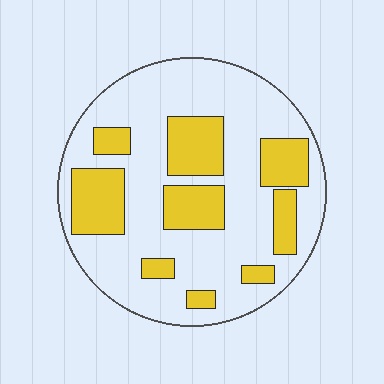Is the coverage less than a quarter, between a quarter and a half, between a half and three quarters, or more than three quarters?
Between a quarter and a half.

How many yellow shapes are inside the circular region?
9.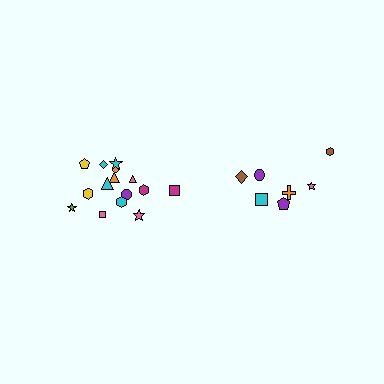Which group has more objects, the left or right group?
The left group.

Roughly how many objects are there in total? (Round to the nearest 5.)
Roughly 20 objects in total.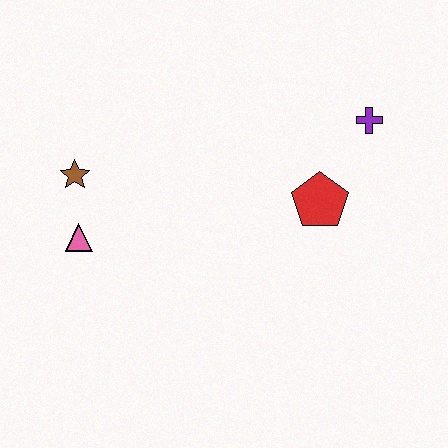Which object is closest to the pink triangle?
The brown star is closest to the pink triangle.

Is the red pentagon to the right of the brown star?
Yes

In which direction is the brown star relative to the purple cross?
The brown star is to the left of the purple cross.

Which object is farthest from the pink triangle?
The purple cross is farthest from the pink triangle.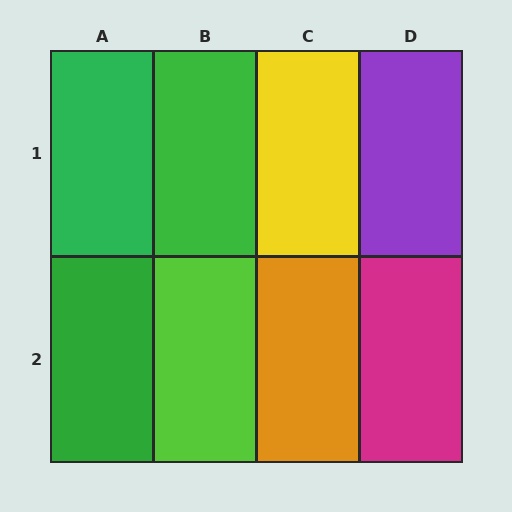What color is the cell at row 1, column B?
Green.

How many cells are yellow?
1 cell is yellow.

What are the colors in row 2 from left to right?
Green, lime, orange, magenta.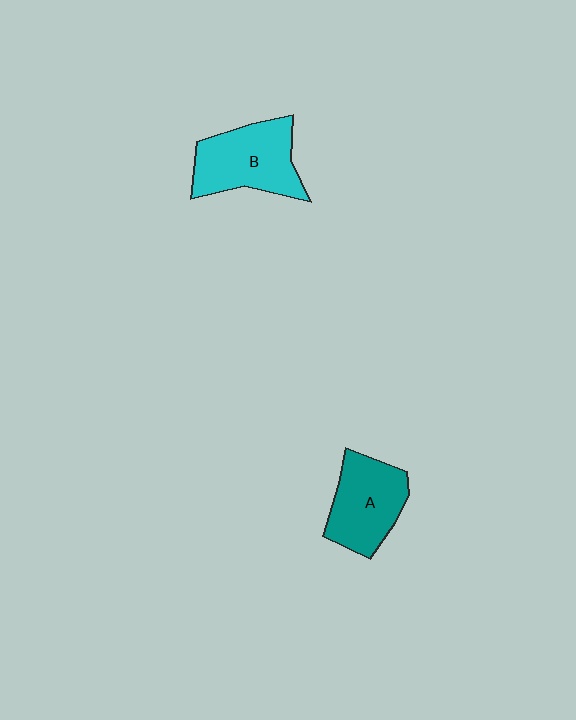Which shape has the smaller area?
Shape A (teal).